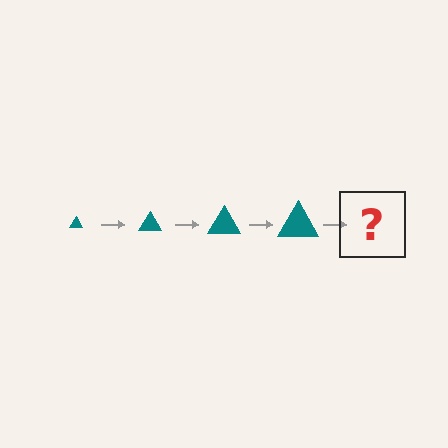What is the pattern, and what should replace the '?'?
The pattern is that the triangle gets progressively larger each step. The '?' should be a teal triangle, larger than the previous one.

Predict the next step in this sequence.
The next step is a teal triangle, larger than the previous one.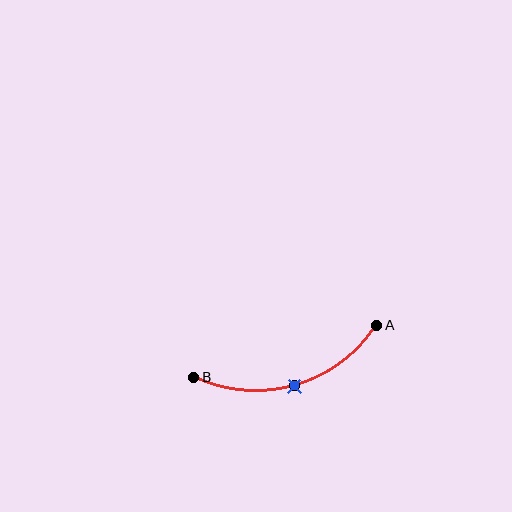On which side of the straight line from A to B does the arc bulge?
The arc bulges below the straight line connecting A and B.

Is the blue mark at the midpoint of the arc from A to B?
Yes. The blue mark lies on the arc at equal arc-length from both A and B — it is the arc midpoint.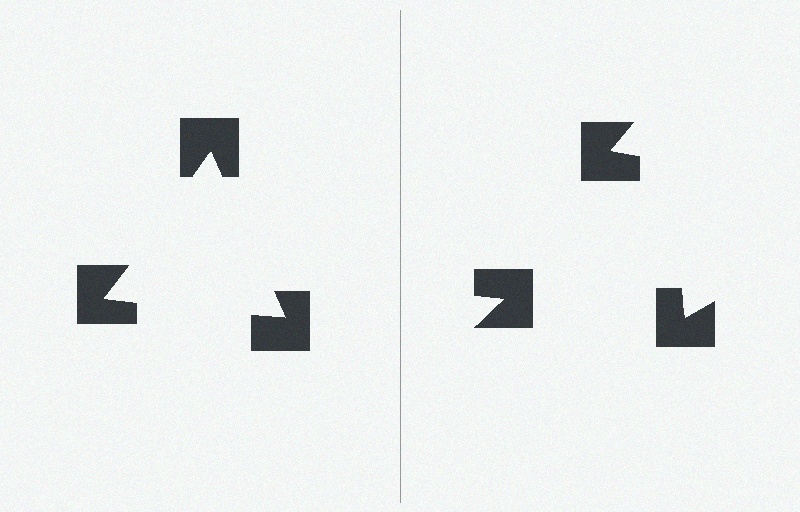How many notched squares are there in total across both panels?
6 — 3 on each side.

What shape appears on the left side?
An illusory triangle.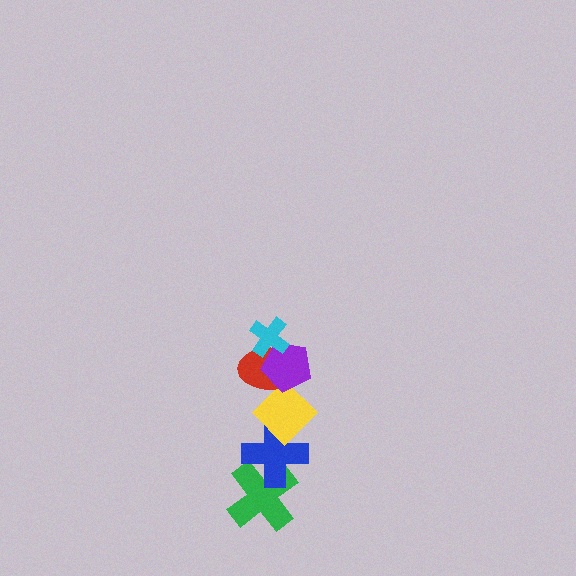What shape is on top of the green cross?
The blue cross is on top of the green cross.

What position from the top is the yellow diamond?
The yellow diamond is 4th from the top.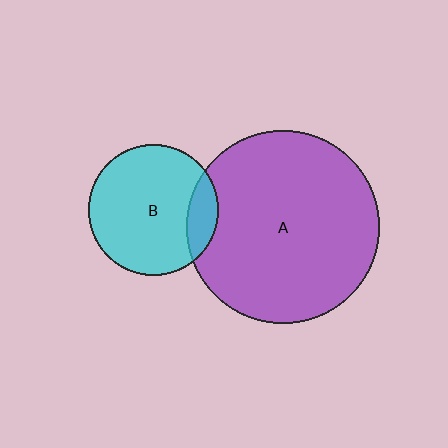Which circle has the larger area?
Circle A (purple).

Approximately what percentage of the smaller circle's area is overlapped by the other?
Approximately 15%.